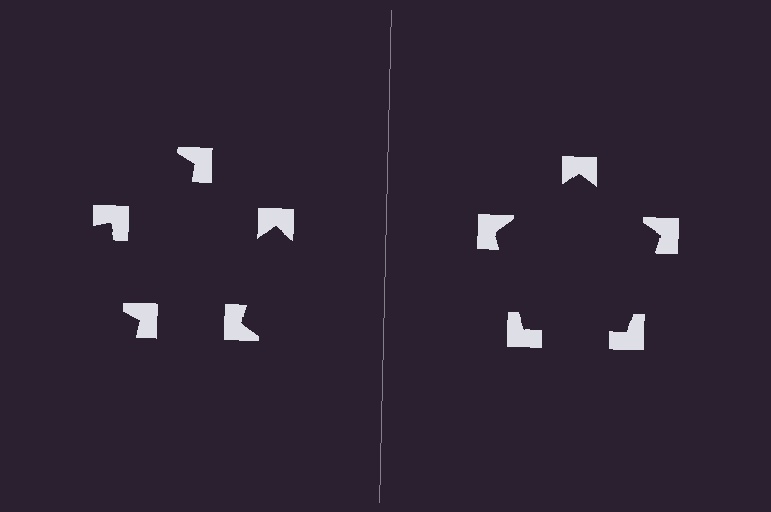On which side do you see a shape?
An illusory pentagon appears on the right side. On the left side the wedge cuts are rotated, so no coherent shape forms.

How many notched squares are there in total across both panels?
10 — 5 on each side.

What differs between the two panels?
The notched squares are positioned identically on both sides; only the wedge orientations differ. On the right they align to a pentagon; on the left they are misaligned.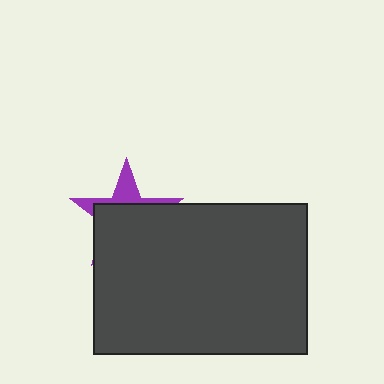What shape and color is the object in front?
The object in front is a dark gray rectangle.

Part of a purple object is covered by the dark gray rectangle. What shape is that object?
It is a star.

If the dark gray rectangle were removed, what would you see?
You would see the complete purple star.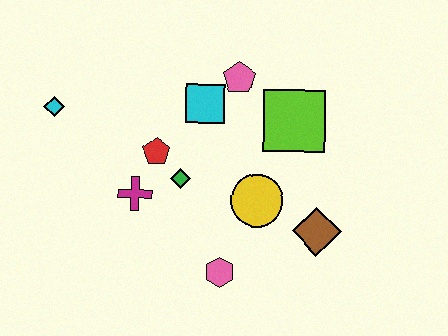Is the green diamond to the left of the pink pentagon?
Yes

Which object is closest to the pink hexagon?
The yellow circle is closest to the pink hexagon.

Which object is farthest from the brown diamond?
The cyan diamond is farthest from the brown diamond.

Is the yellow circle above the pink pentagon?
No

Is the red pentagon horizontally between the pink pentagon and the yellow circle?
No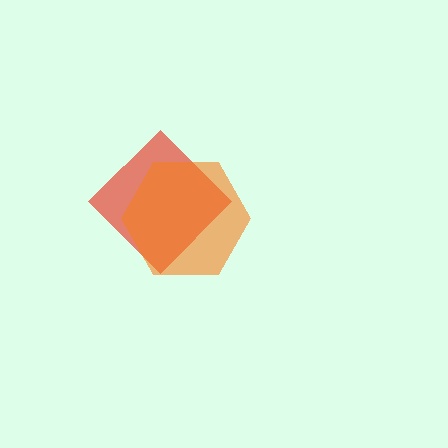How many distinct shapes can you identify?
There are 2 distinct shapes: a red diamond, an orange hexagon.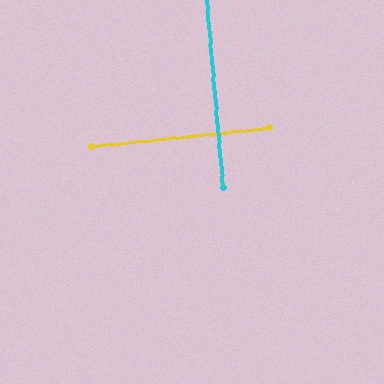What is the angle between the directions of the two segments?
Approximately 89 degrees.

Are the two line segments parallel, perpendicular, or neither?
Perpendicular — they meet at approximately 89°.